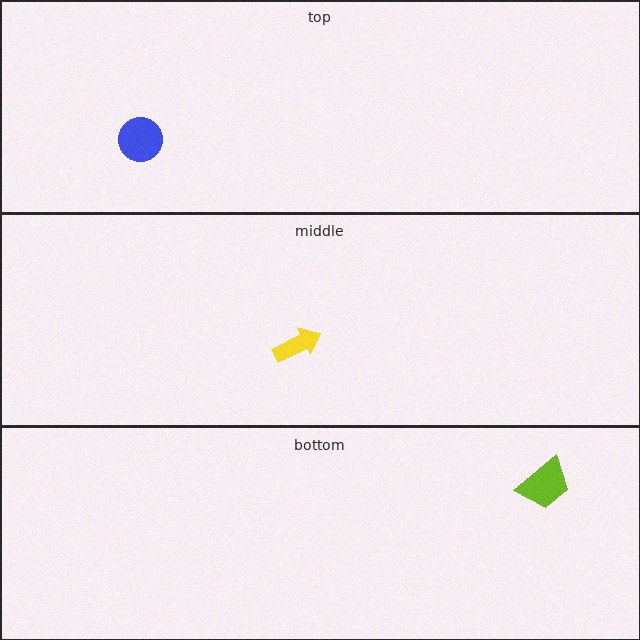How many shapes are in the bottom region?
1.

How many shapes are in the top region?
1.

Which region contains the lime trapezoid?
The bottom region.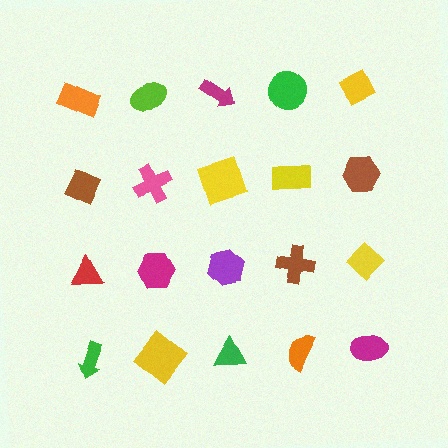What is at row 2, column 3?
A yellow square.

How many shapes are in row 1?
5 shapes.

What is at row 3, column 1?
A red triangle.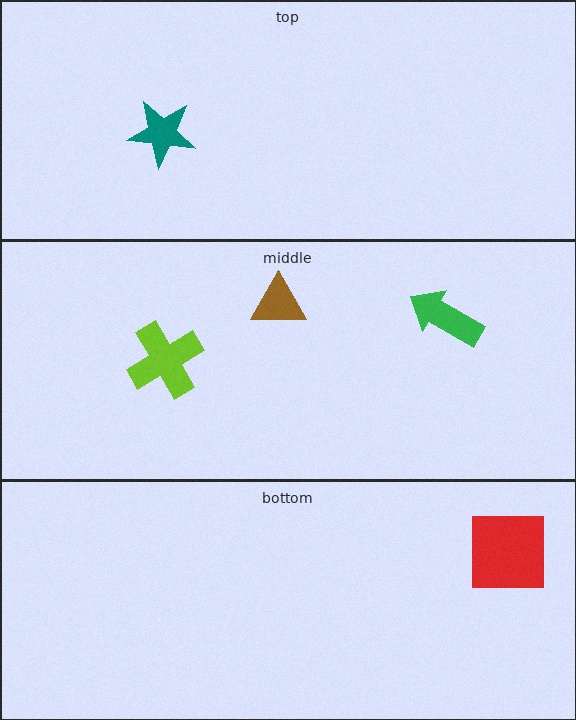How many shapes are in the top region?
1.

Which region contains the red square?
The bottom region.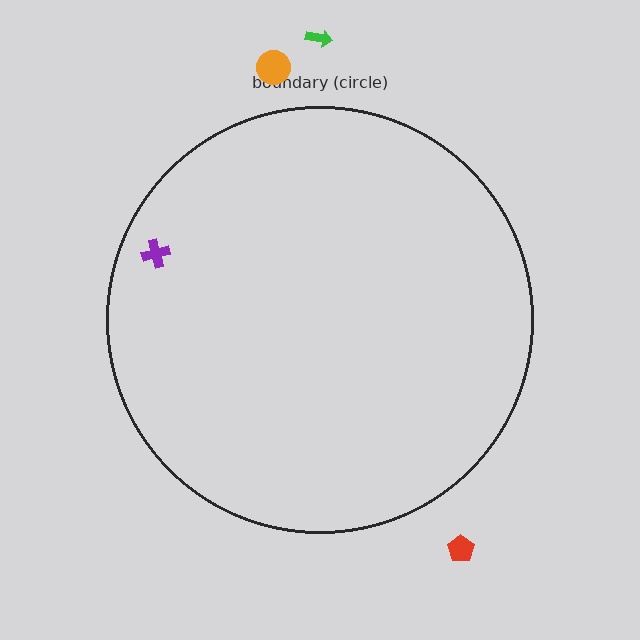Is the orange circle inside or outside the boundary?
Outside.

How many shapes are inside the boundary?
1 inside, 3 outside.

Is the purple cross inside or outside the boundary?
Inside.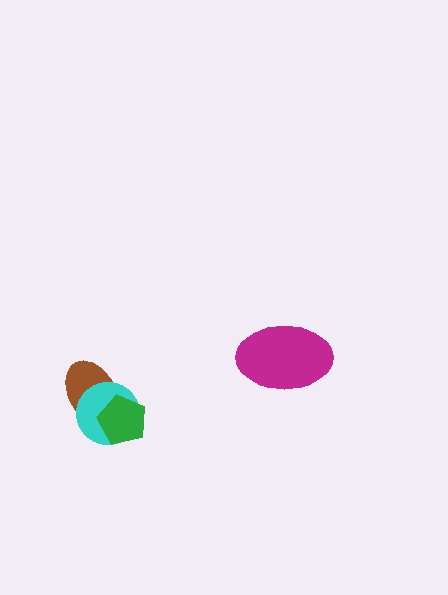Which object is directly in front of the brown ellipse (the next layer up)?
The cyan circle is directly in front of the brown ellipse.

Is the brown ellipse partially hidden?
Yes, it is partially covered by another shape.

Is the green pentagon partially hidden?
No, no other shape covers it.